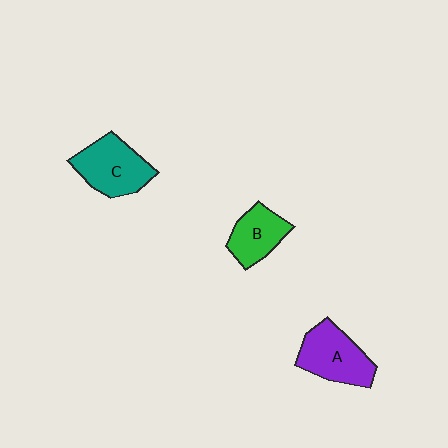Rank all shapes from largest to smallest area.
From largest to smallest: C (teal), A (purple), B (green).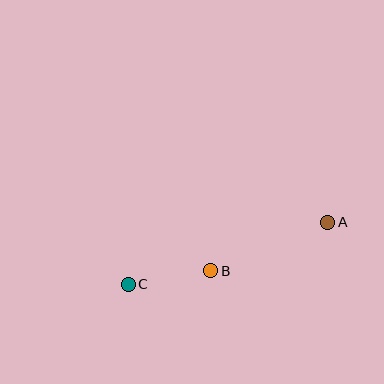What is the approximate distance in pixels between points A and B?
The distance between A and B is approximately 127 pixels.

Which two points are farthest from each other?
Points A and C are farthest from each other.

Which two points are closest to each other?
Points B and C are closest to each other.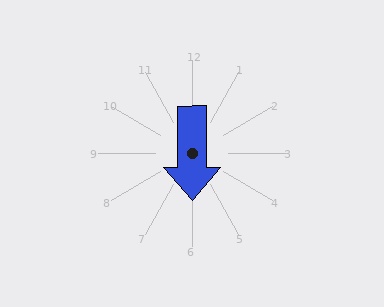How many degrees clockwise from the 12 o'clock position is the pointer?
Approximately 180 degrees.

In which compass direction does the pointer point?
South.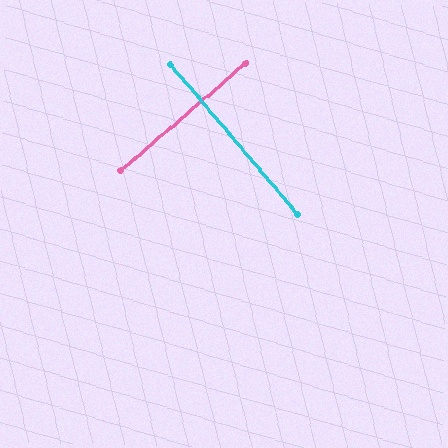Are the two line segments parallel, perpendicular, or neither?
Perpendicular — they meet at approximately 90°.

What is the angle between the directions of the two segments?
Approximately 90 degrees.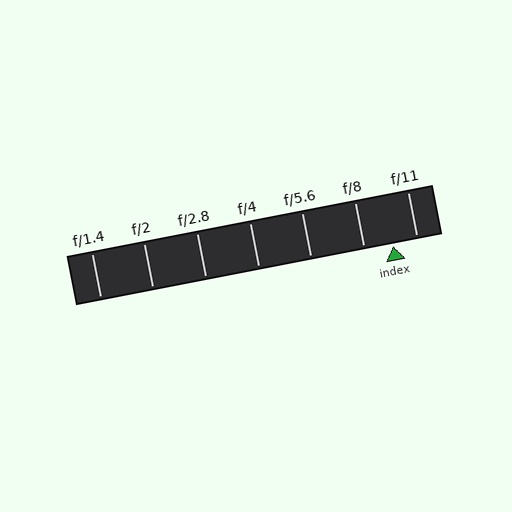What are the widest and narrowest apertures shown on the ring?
The widest aperture shown is f/1.4 and the narrowest is f/11.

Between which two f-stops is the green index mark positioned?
The index mark is between f/8 and f/11.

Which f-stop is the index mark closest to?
The index mark is closest to f/11.